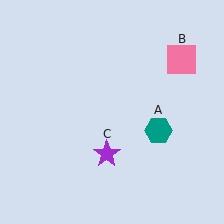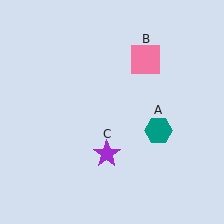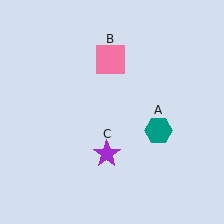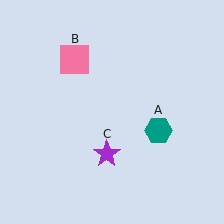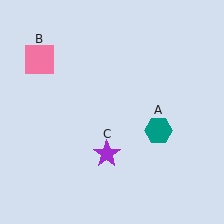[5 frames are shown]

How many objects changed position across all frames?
1 object changed position: pink square (object B).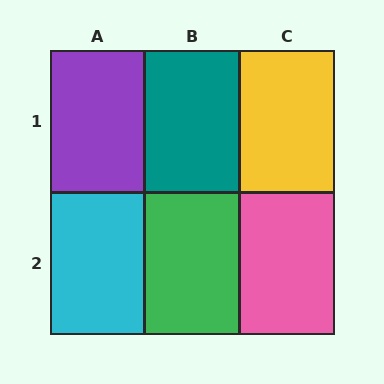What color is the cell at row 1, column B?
Teal.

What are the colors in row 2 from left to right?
Cyan, green, pink.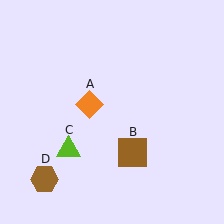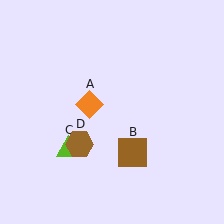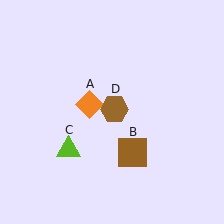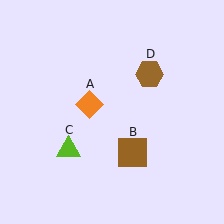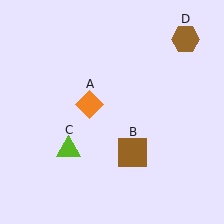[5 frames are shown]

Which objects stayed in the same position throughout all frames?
Orange diamond (object A) and brown square (object B) and lime triangle (object C) remained stationary.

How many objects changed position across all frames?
1 object changed position: brown hexagon (object D).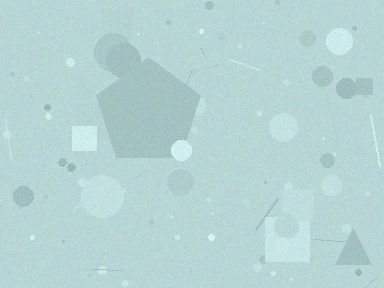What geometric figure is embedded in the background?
A pentagon is embedded in the background.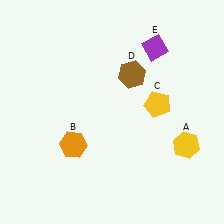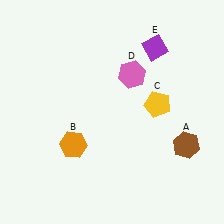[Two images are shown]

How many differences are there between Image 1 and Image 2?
There are 2 differences between the two images.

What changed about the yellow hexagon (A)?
In Image 1, A is yellow. In Image 2, it changed to brown.